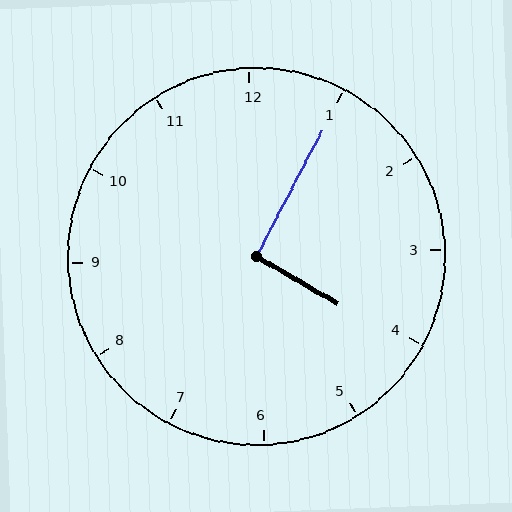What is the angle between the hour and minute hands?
Approximately 92 degrees.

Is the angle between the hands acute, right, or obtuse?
It is right.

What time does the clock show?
4:05.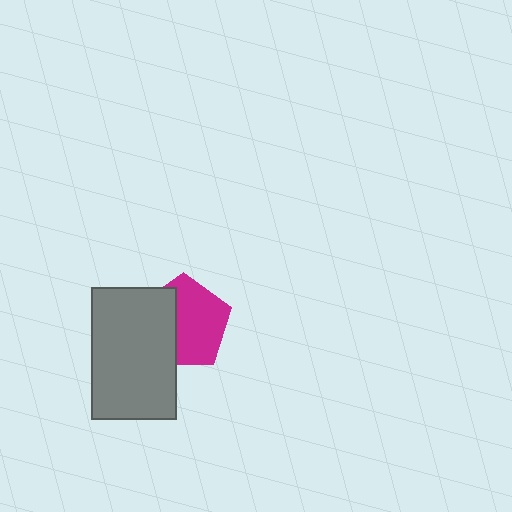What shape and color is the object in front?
The object in front is a gray rectangle.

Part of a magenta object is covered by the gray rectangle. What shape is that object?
It is a pentagon.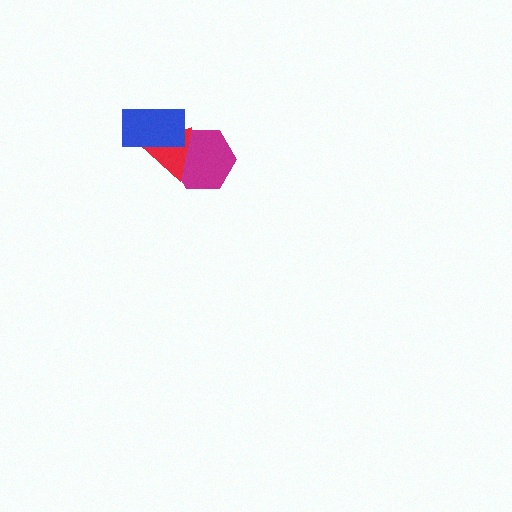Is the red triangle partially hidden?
Yes, it is partially covered by another shape.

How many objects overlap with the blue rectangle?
1 object overlaps with the blue rectangle.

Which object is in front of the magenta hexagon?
The red triangle is in front of the magenta hexagon.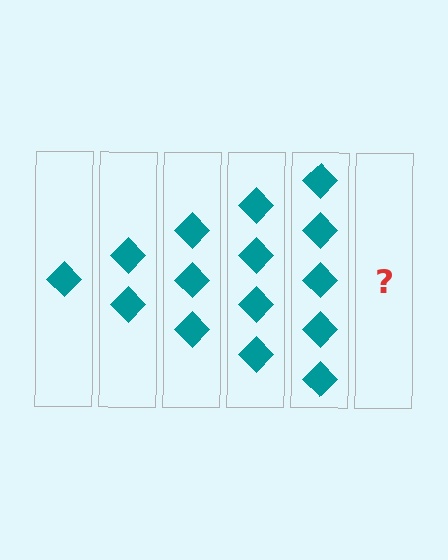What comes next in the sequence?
The next element should be 6 diamonds.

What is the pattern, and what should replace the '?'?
The pattern is that each step adds one more diamond. The '?' should be 6 diamonds.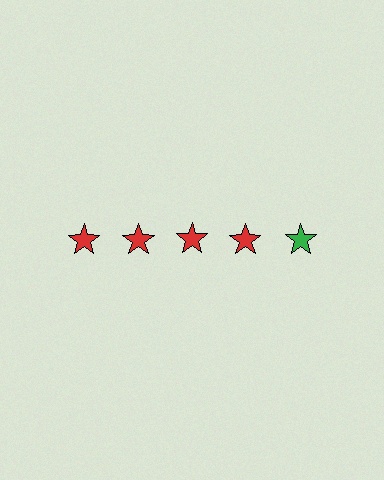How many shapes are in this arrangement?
There are 5 shapes arranged in a grid pattern.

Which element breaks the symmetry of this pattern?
The green star in the top row, rightmost column breaks the symmetry. All other shapes are red stars.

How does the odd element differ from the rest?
It has a different color: green instead of red.